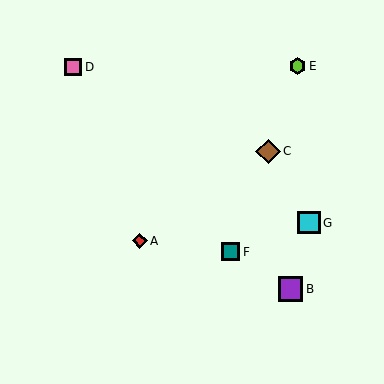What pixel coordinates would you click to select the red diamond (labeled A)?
Click at (140, 241) to select the red diamond A.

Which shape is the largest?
The brown diamond (labeled C) is the largest.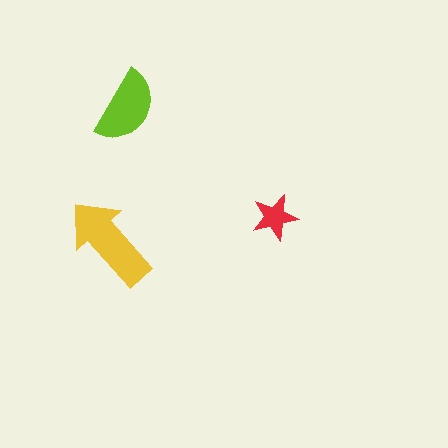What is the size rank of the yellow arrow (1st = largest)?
1st.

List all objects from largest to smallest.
The yellow arrow, the lime semicircle, the red star.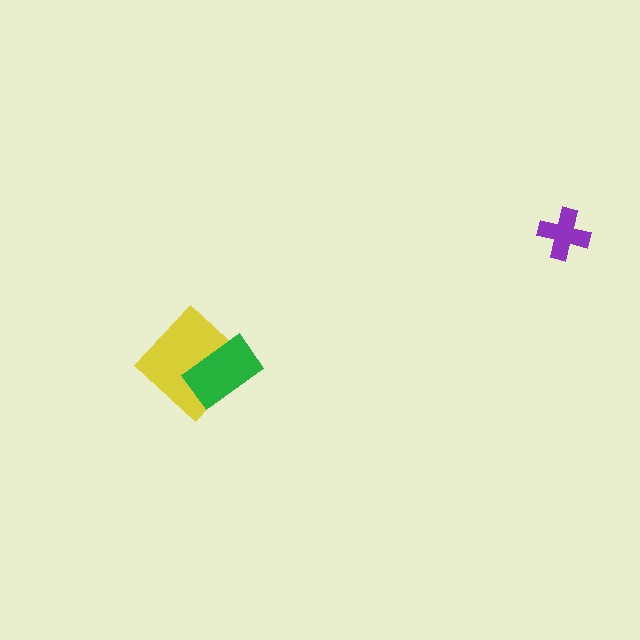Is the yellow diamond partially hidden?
Yes, it is partially covered by another shape.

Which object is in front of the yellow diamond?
The green rectangle is in front of the yellow diamond.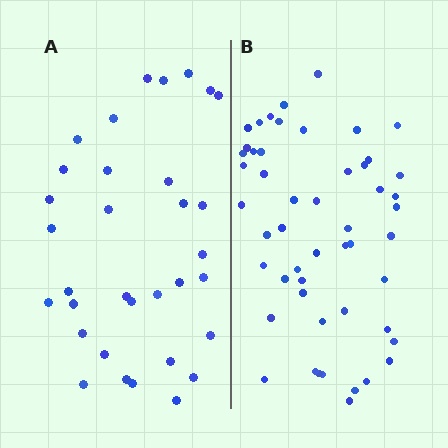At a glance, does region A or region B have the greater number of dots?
Region B (the right region) has more dots.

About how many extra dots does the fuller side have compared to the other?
Region B has approximately 20 more dots than region A.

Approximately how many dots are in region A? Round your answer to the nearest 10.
About 30 dots. (The exact count is 33, which rounds to 30.)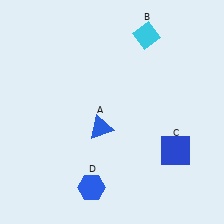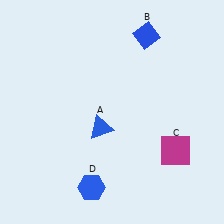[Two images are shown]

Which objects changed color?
B changed from cyan to blue. C changed from blue to magenta.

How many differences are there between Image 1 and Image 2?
There are 2 differences between the two images.